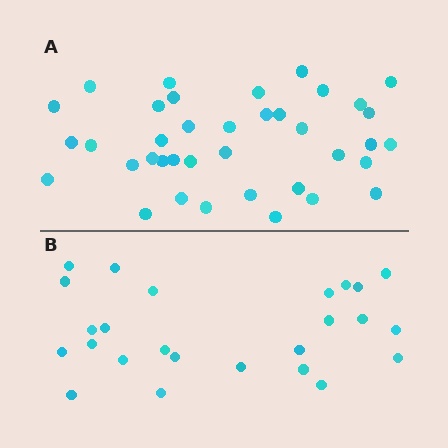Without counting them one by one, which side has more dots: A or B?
Region A (the top region) has more dots.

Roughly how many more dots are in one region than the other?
Region A has approximately 15 more dots than region B.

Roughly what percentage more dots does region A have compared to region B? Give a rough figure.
About 50% more.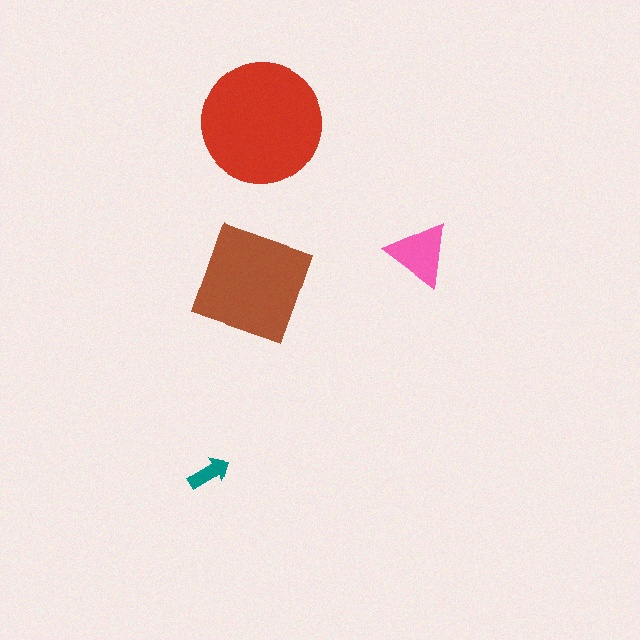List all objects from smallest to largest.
The teal arrow, the pink triangle, the brown square, the red circle.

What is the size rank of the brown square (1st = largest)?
2nd.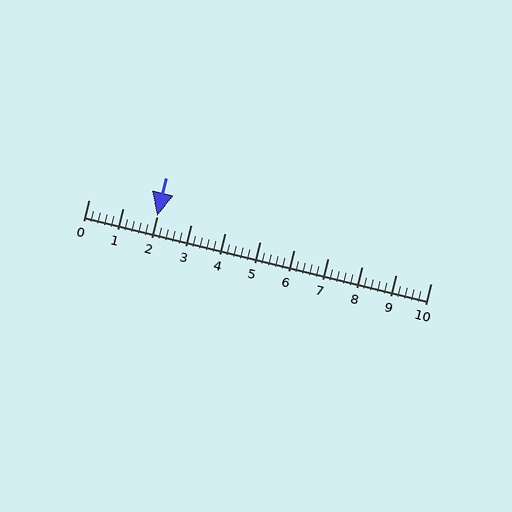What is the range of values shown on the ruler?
The ruler shows values from 0 to 10.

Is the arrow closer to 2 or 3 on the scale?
The arrow is closer to 2.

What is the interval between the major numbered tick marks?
The major tick marks are spaced 1 units apart.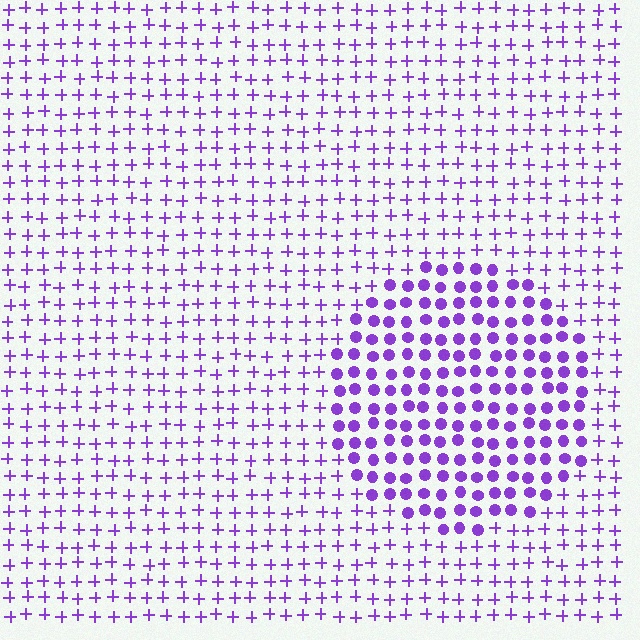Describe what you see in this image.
The image is filled with small purple elements arranged in a uniform grid. A circle-shaped region contains circles, while the surrounding area contains plus signs. The boundary is defined purely by the change in element shape.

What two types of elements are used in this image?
The image uses circles inside the circle region and plus signs outside it.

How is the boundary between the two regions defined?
The boundary is defined by a change in element shape: circles inside vs. plus signs outside. All elements share the same color and spacing.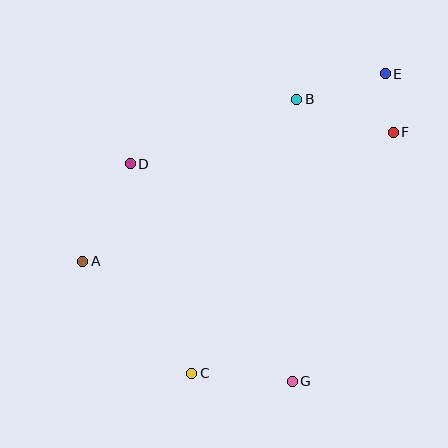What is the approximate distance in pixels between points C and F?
The distance between C and F is approximately 314 pixels.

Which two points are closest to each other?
Points E and F are closest to each other.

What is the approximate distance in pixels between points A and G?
The distance between A and G is approximately 241 pixels.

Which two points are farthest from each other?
Points C and E are farthest from each other.